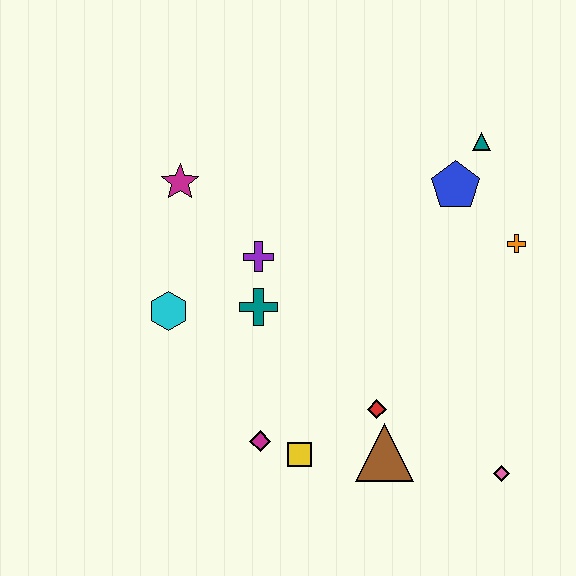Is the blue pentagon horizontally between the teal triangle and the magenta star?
Yes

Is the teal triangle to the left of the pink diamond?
Yes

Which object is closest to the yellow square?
The magenta diamond is closest to the yellow square.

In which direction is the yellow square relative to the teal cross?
The yellow square is below the teal cross.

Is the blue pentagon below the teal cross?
No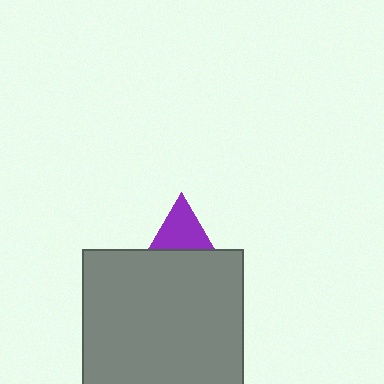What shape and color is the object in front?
The object in front is a gray square.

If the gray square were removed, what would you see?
You would see the complete purple triangle.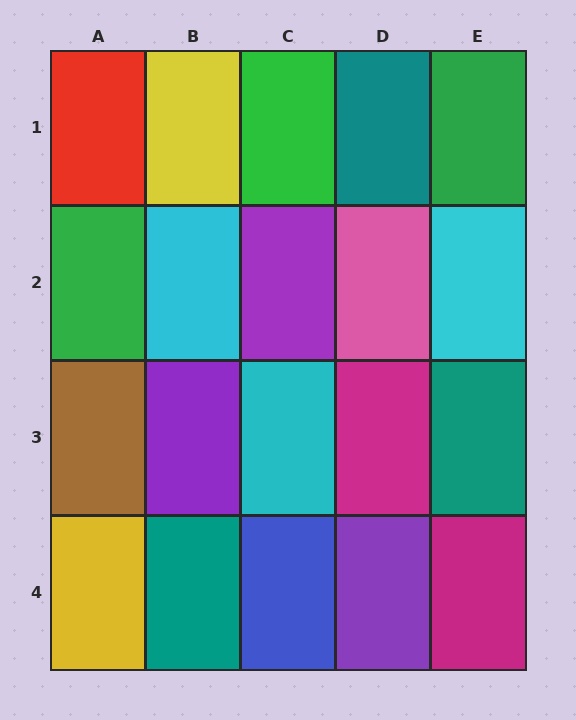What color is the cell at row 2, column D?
Pink.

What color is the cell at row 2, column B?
Cyan.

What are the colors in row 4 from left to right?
Yellow, teal, blue, purple, magenta.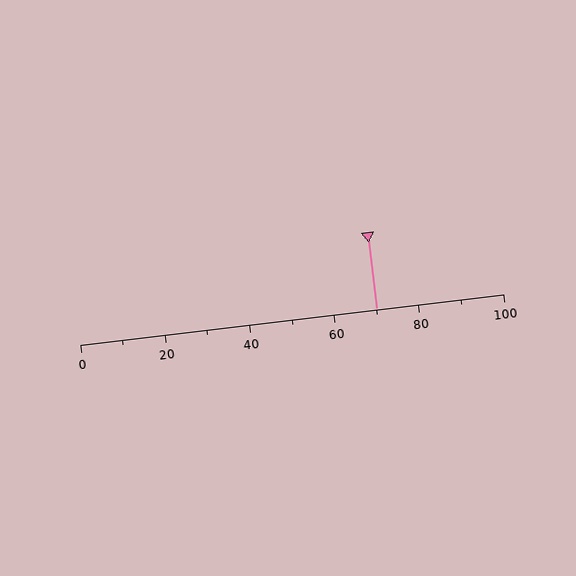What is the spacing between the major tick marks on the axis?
The major ticks are spaced 20 apart.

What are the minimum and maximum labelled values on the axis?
The axis runs from 0 to 100.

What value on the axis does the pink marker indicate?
The marker indicates approximately 70.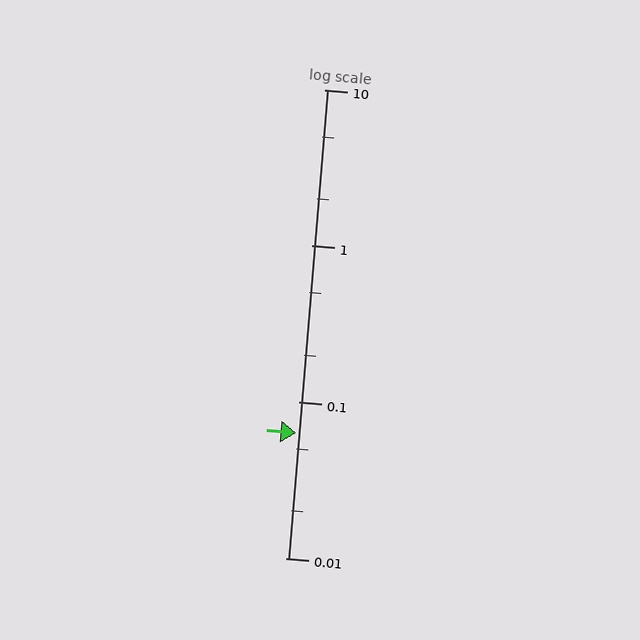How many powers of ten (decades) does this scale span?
The scale spans 3 decades, from 0.01 to 10.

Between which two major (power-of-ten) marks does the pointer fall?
The pointer is between 0.01 and 0.1.